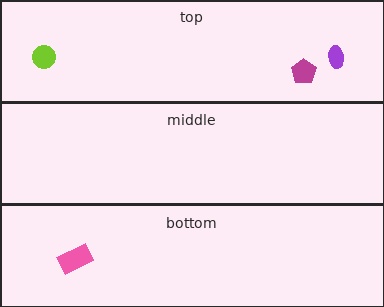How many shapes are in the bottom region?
1.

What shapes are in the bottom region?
The pink rectangle.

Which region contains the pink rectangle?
The bottom region.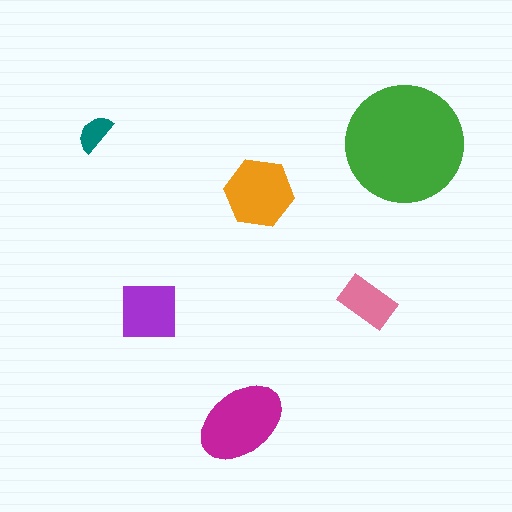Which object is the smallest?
The teal semicircle.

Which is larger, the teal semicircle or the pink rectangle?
The pink rectangle.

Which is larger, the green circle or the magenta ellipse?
The green circle.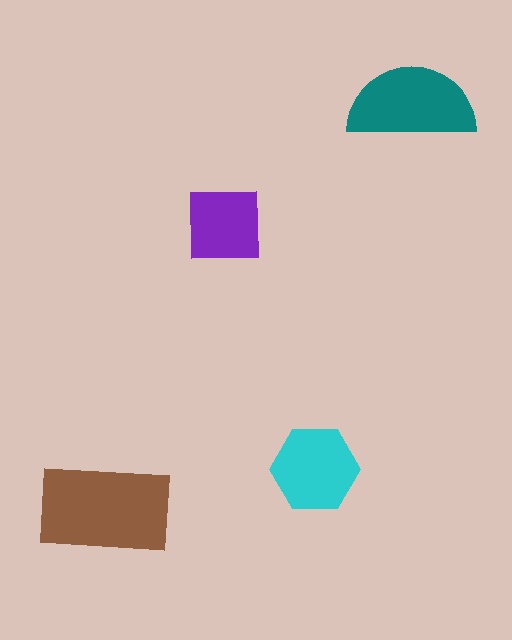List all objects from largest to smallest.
The brown rectangle, the teal semicircle, the cyan hexagon, the purple square.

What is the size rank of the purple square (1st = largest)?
4th.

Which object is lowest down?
The brown rectangle is bottommost.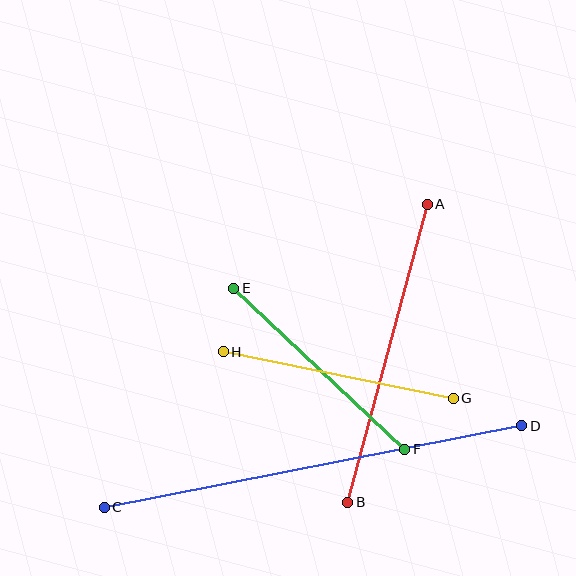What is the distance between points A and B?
The distance is approximately 308 pixels.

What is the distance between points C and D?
The distance is approximately 425 pixels.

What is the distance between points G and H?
The distance is approximately 234 pixels.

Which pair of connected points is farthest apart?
Points C and D are farthest apart.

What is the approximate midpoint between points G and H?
The midpoint is at approximately (338, 375) pixels.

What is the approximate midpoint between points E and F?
The midpoint is at approximately (319, 369) pixels.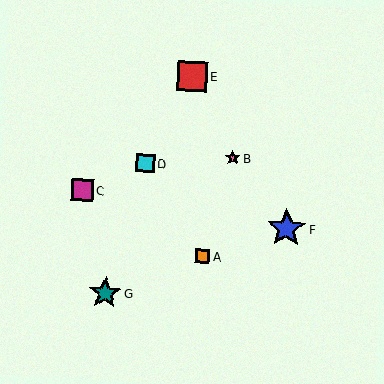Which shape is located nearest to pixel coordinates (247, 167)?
The pink star (labeled B) at (233, 158) is nearest to that location.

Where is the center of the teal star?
The center of the teal star is at (105, 293).